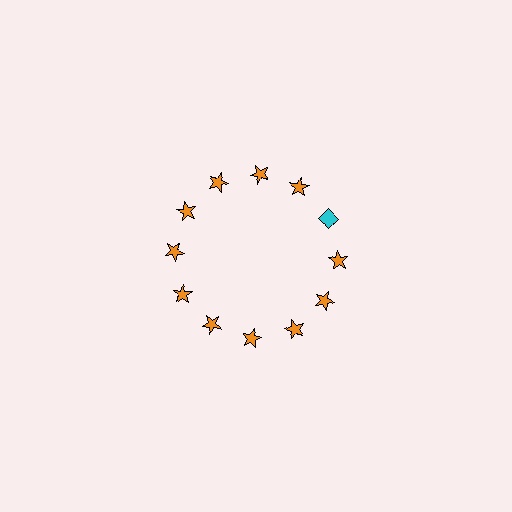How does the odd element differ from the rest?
It differs in both color (cyan instead of orange) and shape (diamond instead of star).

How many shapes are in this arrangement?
There are 12 shapes arranged in a ring pattern.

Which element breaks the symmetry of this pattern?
The cyan diamond at roughly the 2 o'clock position breaks the symmetry. All other shapes are orange stars.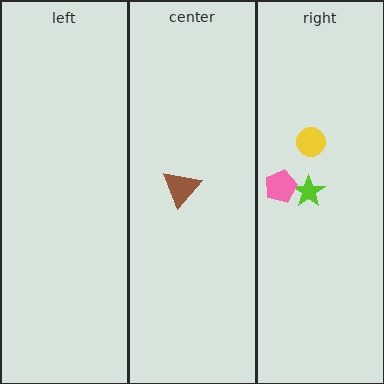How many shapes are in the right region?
3.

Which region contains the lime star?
The right region.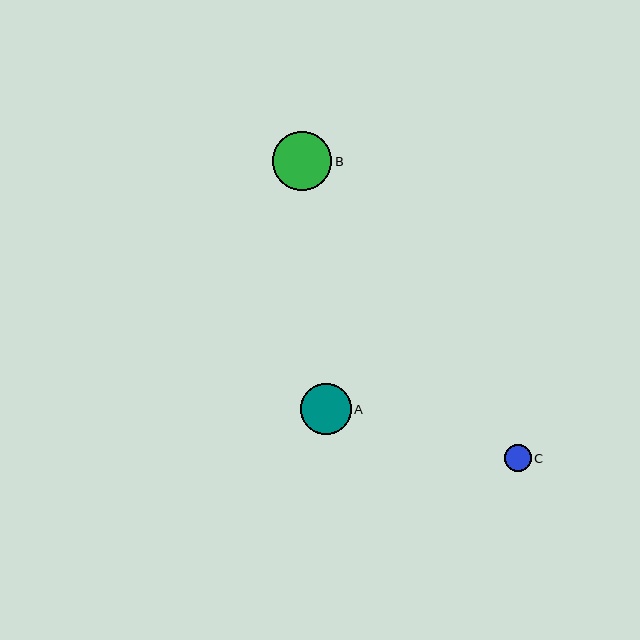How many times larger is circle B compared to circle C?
Circle B is approximately 2.2 times the size of circle C.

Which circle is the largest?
Circle B is the largest with a size of approximately 59 pixels.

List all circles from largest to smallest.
From largest to smallest: B, A, C.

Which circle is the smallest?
Circle C is the smallest with a size of approximately 27 pixels.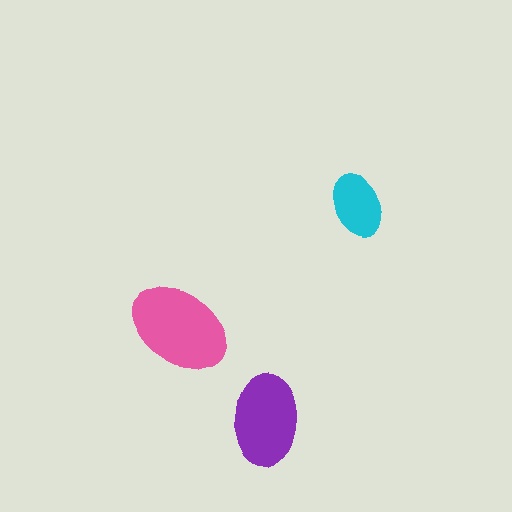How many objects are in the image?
There are 3 objects in the image.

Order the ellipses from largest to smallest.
the pink one, the purple one, the cyan one.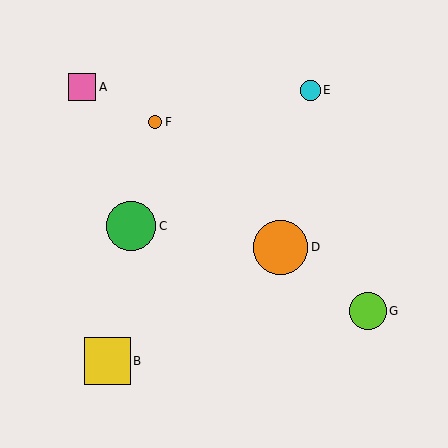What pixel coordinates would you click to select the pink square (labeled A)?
Click at (82, 87) to select the pink square A.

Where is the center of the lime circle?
The center of the lime circle is at (368, 311).